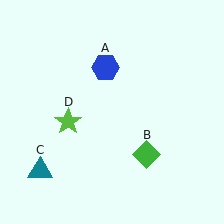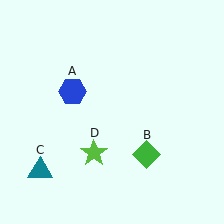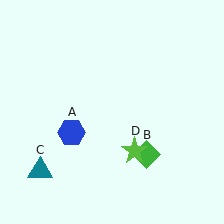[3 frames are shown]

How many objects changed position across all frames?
2 objects changed position: blue hexagon (object A), lime star (object D).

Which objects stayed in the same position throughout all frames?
Green diamond (object B) and teal triangle (object C) remained stationary.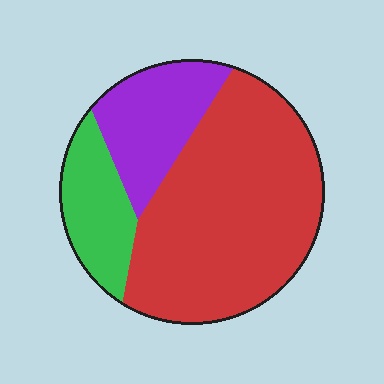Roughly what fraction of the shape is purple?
Purple takes up about one fifth (1/5) of the shape.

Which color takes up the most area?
Red, at roughly 60%.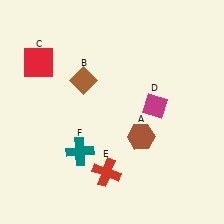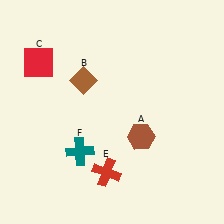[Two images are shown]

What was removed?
The magenta diamond (D) was removed in Image 2.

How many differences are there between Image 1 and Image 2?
There is 1 difference between the two images.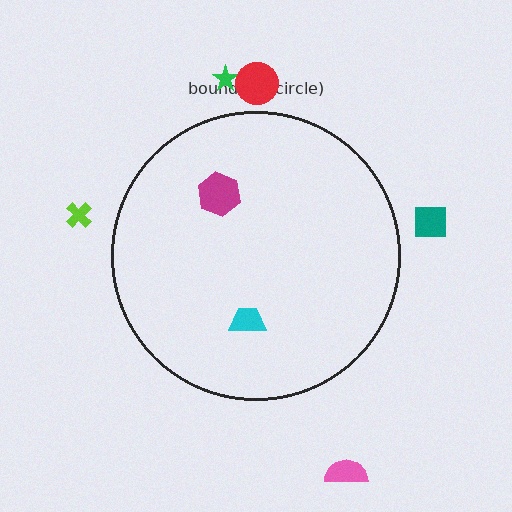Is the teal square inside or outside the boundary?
Outside.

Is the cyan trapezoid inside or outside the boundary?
Inside.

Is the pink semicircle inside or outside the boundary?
Outside.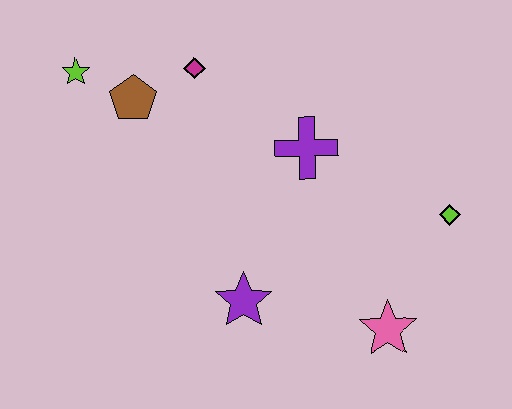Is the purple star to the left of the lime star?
No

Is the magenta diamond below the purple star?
No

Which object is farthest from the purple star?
The lime star is farthest from the purple star.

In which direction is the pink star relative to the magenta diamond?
The pink star is below the magenta diamond.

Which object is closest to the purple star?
The pink star is closest to the purple star.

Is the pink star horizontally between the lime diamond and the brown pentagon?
Yes